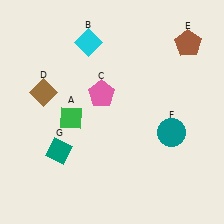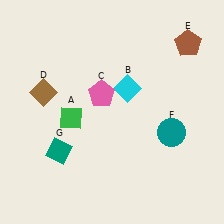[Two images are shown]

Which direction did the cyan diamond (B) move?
The cyan diamond (B) moved down.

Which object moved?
The cyan diamond (B) moved down.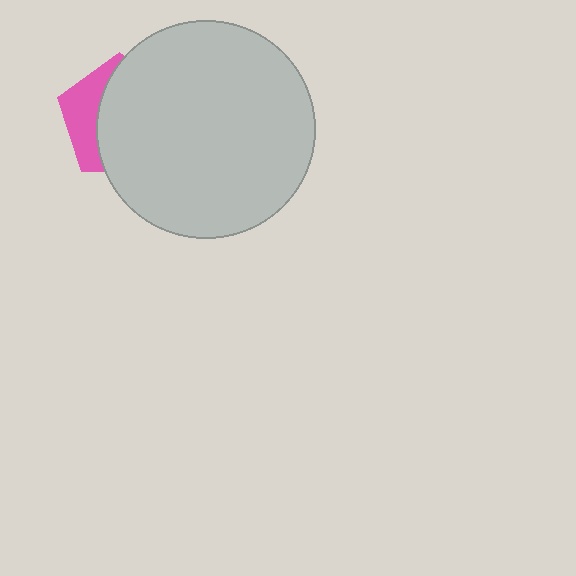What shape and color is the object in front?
The object in front is a light gray circle.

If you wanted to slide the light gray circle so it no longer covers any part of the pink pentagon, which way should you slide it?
Slide it right — that is the most direct way to separate the two shapes.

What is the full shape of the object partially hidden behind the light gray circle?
The partially hidden object is a pink pentagon.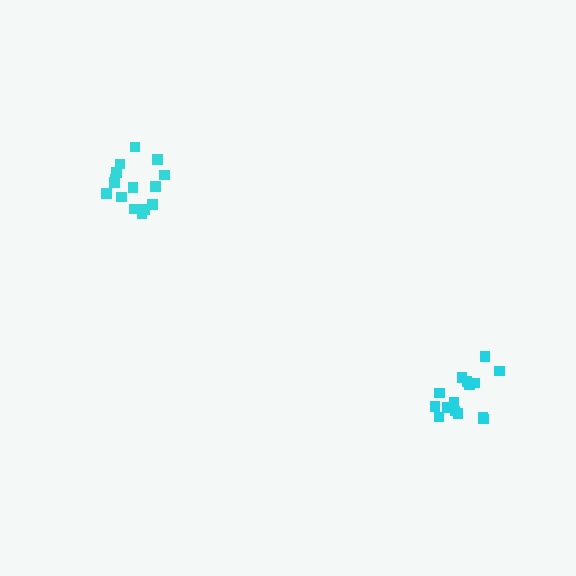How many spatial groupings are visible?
There are 2 spatial groupings.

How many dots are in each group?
Group 1: 15 dots, Group 2: 15 dots (30 total).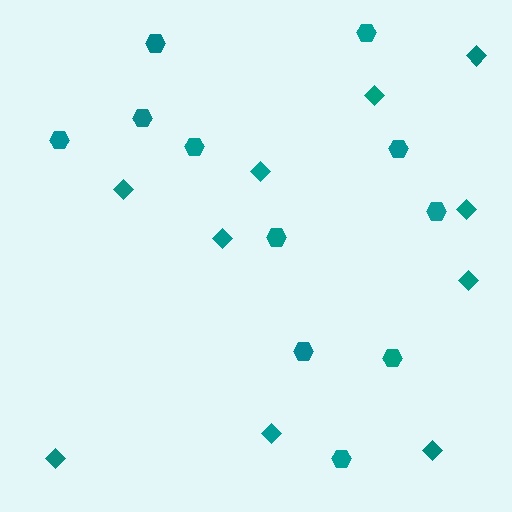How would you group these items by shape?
There are 2 groups: one group of diamonds (10) and one group of hexagons (11).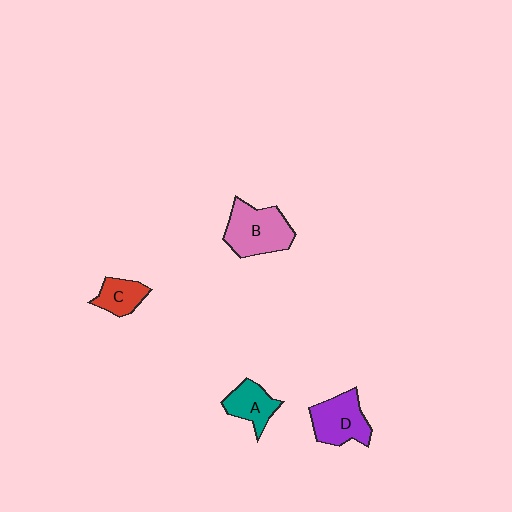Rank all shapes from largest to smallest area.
From largest to smallest: B (pink), D (purple), A (teal), C (red).